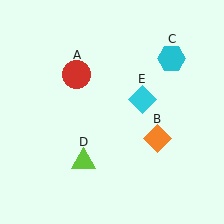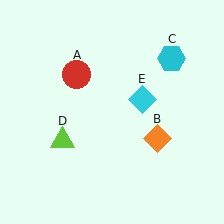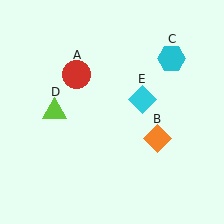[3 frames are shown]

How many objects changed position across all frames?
1 object changed position: lime triangle (object D).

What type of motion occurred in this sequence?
The lime triangle (object D) rotated clockwise around the center of the scene.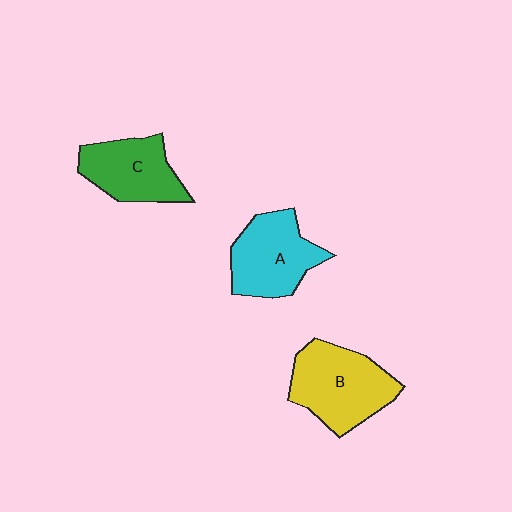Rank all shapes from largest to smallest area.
From largest to smallest: B (yellow), A (cyan), C (green).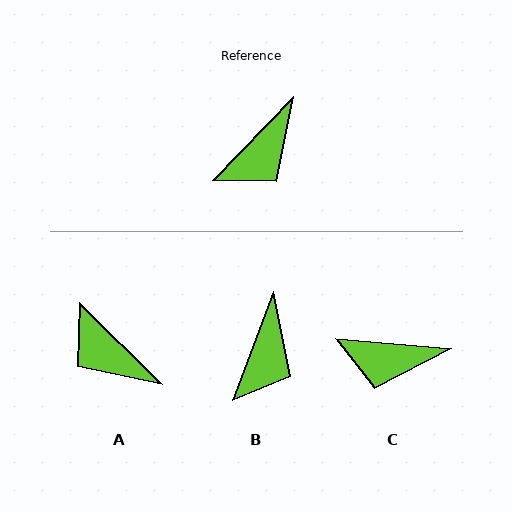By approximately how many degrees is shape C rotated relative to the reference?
Approximately 51 degrees clockwise.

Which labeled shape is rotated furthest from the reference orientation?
A, about 91 degrees away.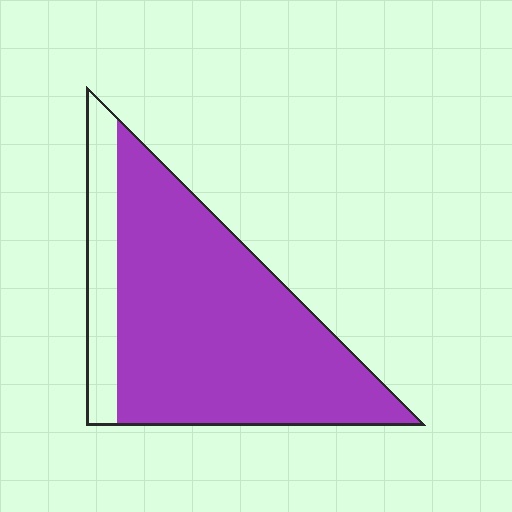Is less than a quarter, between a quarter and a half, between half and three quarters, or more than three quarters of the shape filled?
More than three quarters.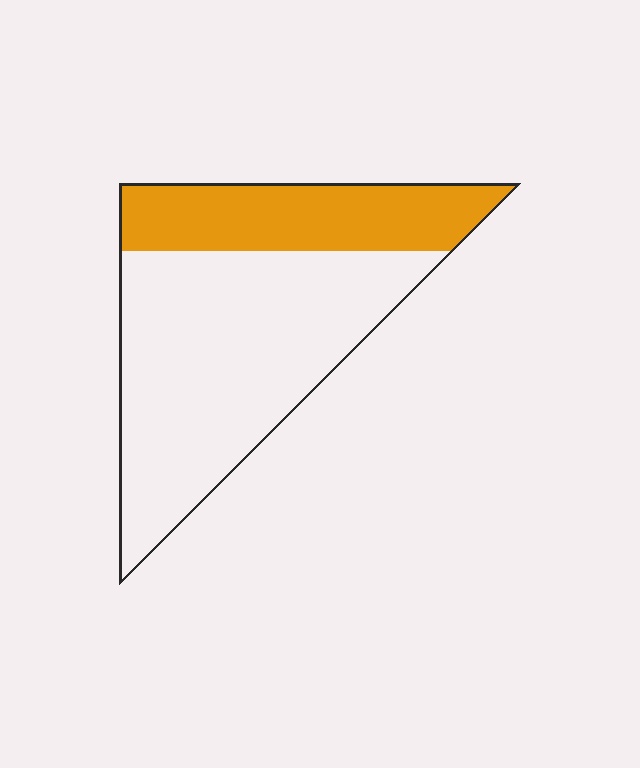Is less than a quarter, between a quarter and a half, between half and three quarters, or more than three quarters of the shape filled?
Between a quarter and a half.